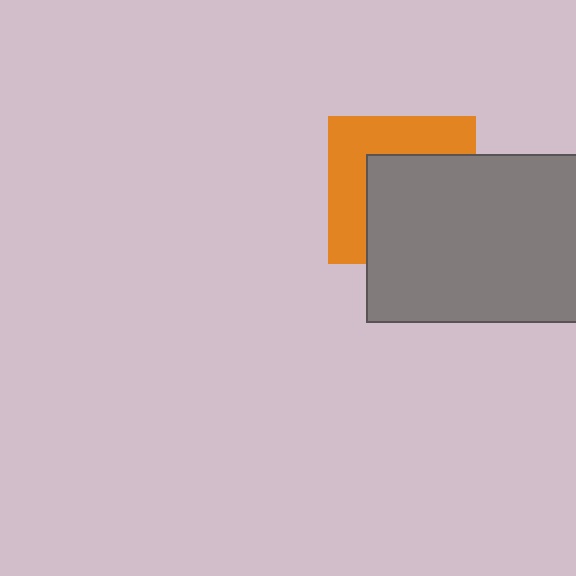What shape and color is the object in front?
The object in front is a gray rectangle.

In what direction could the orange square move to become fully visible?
The orange square could move toward the upper-left. That would shift it out from behind the gray rectangle entirely.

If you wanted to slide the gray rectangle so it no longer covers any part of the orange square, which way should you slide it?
Slide it toward the lower-right — that is the most direct way to separate the two shapes.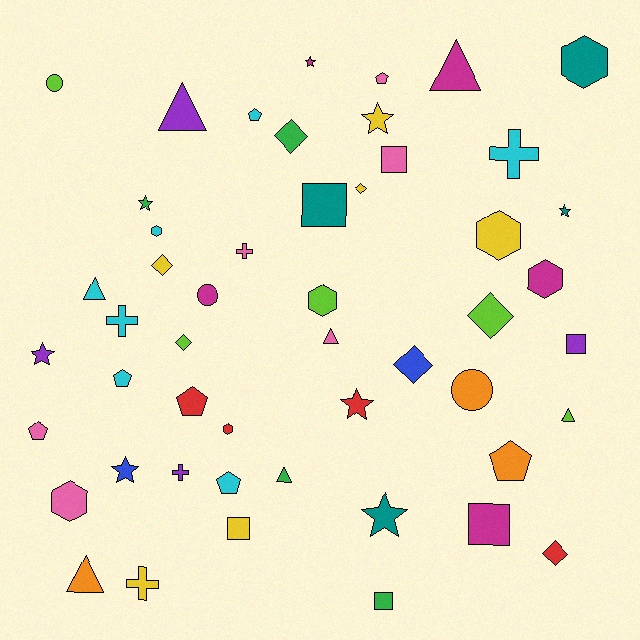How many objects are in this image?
There are 50 objects.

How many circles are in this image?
There are 3 circles.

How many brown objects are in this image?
There are no brown objects.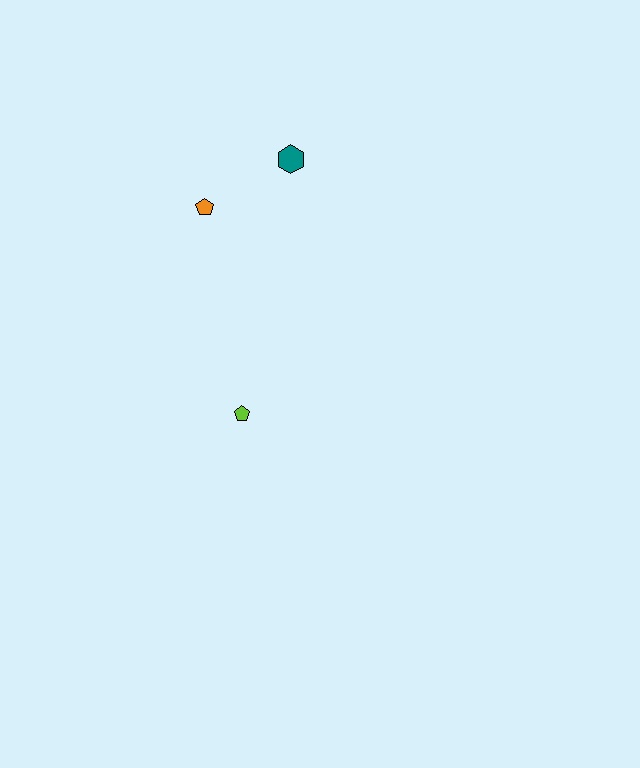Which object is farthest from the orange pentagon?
The lime pentagon is farthest from the orange pentagon.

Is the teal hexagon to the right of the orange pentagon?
Yes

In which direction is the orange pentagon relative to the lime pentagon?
The orange pentagon is above the lime pentagon.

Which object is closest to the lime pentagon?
The orange pentagon is closest to the lime pentagon.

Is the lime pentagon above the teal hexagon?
No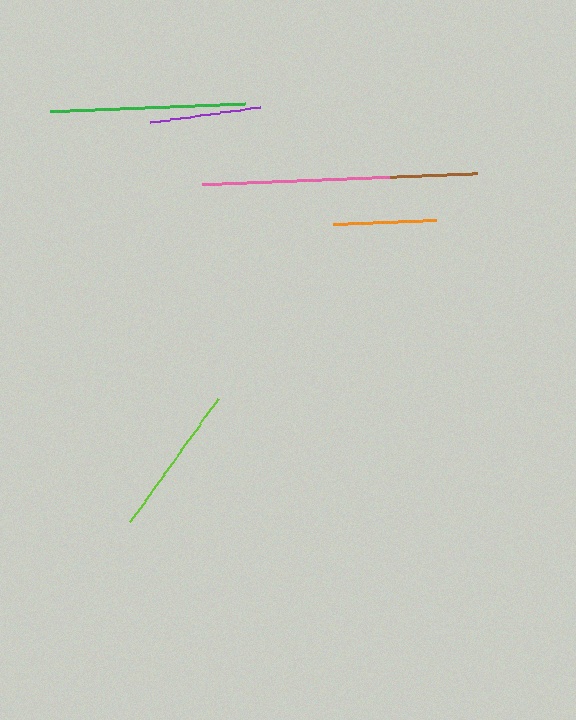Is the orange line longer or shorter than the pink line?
The pink line is longer than the orange line.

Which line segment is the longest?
The brown line is the longest at approximately 262 pixels.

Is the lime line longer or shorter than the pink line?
The pink line is longer than the lime line.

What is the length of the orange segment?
The orange segment is approximately 103 pixels long.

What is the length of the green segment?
The green segment is approximately 195 pixels long.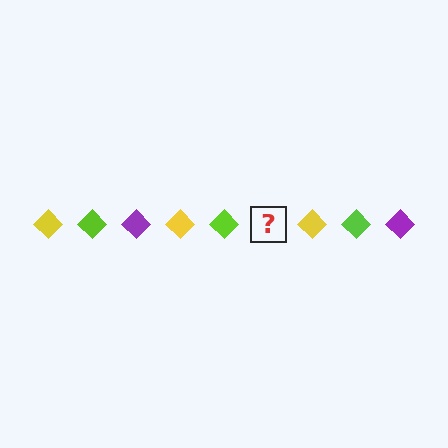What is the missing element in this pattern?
The missing element is a purple diamond.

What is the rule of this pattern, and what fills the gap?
The rule is that the pattern cycles through yellow, lime, purple diamonds. The gap should be filled with a purple diamond.